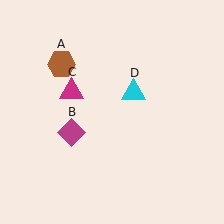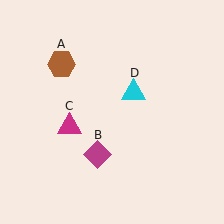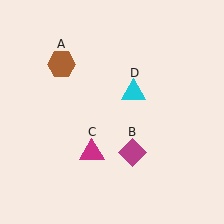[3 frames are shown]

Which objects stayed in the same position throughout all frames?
Brown hexagon (object A) and cyan triangle (object D) remained stationary.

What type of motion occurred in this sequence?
The magenta diamond (object B), magenta triangle (object C) rotated counterclockwise around the center of the scene.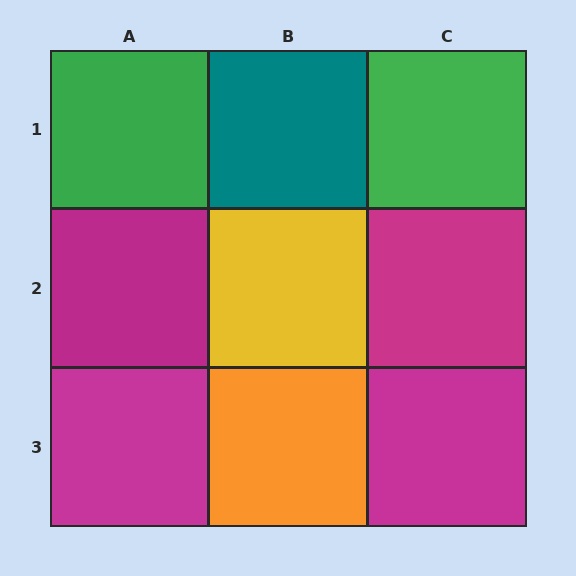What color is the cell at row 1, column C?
Green.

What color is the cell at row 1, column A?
Green.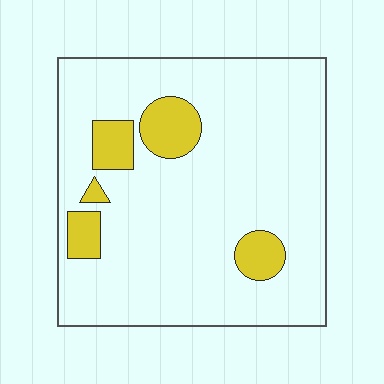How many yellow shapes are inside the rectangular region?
5.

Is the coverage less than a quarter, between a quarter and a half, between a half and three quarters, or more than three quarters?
Less than a quarter.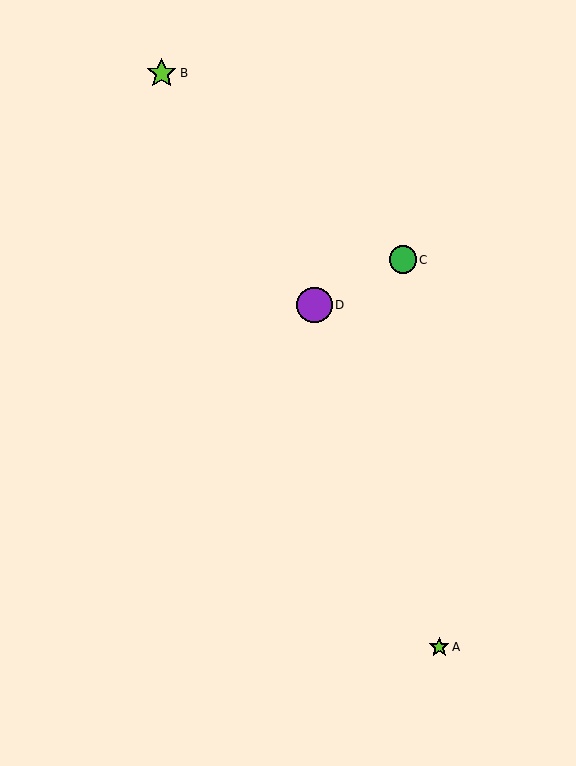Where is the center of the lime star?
The center of the lime star is at (439, 647).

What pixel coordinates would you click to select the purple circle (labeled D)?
Click at (315, 305) to select the purple circle D.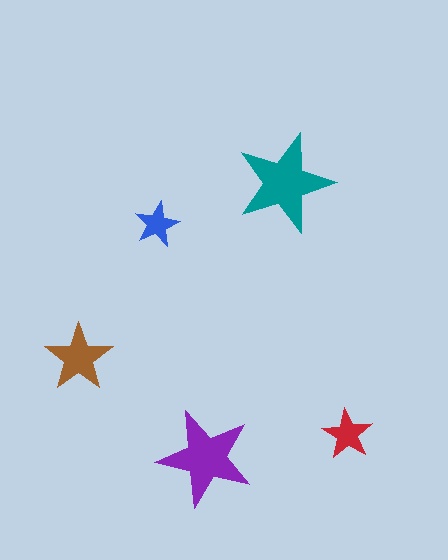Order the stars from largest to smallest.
the teal one, the purple one, the brown one, the red one, the blue one.